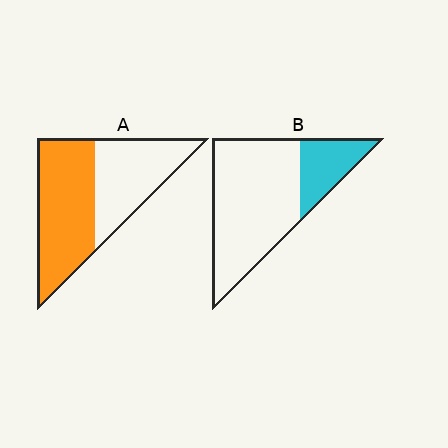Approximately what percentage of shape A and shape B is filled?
A is approximately 55% and B is approximately 25%.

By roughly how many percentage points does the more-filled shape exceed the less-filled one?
By roughly 30 percentage points (A over B).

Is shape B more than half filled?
No.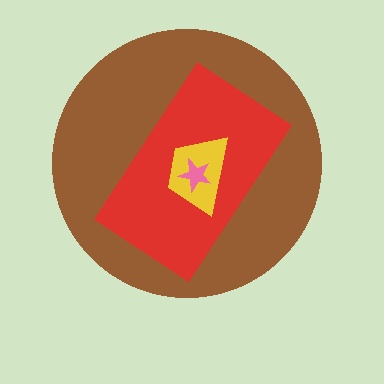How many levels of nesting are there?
4.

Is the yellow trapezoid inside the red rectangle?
Yes.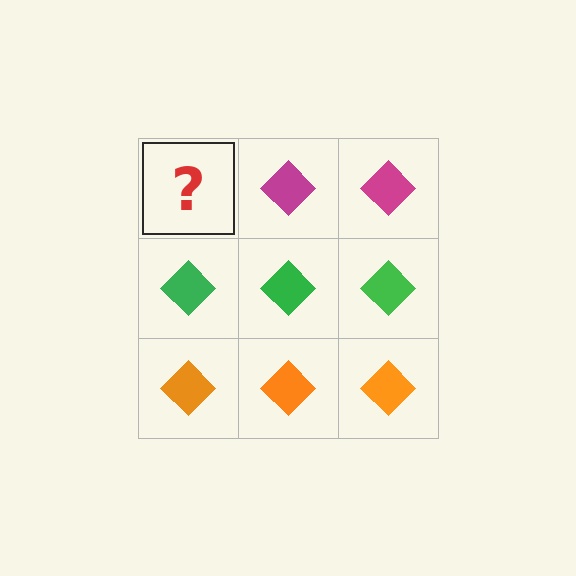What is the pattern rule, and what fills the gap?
The rule is that each row has a consistent color. The gap should be filled with a magenta diamond.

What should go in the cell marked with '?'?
The missing cell should contain a magenta diamond.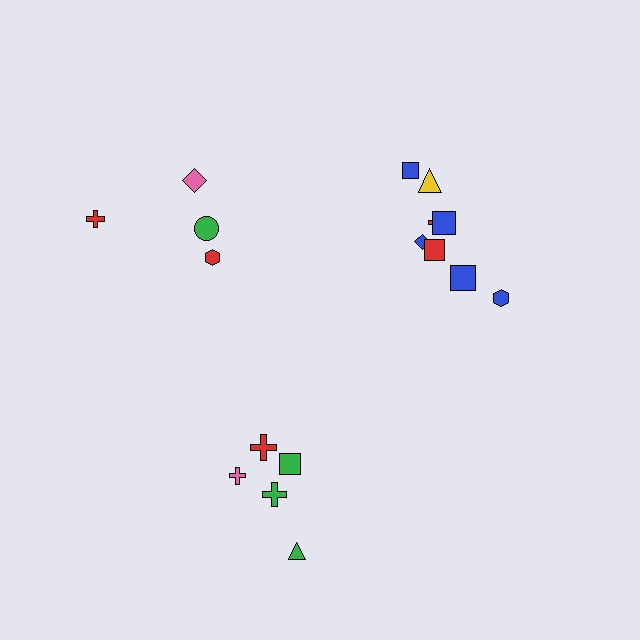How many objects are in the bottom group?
There are 5 objects.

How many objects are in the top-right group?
There are 8 objects.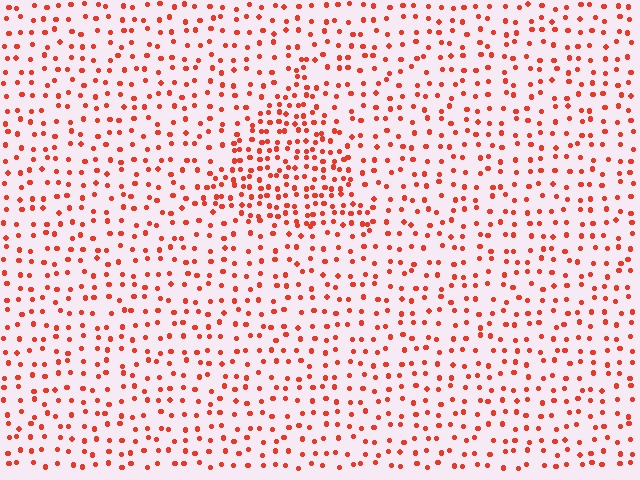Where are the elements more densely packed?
The elements are more densely packed inside the triangle boundary.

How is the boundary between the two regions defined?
The boundary is defined by a change in element density (approximately 2.0x ratio). All elements are the same color, size, and shape.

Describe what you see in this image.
The image contains small red elements arranged at two different densities. A triangle-shaped region is visible where the elements are more densely packed than the surrounding area.